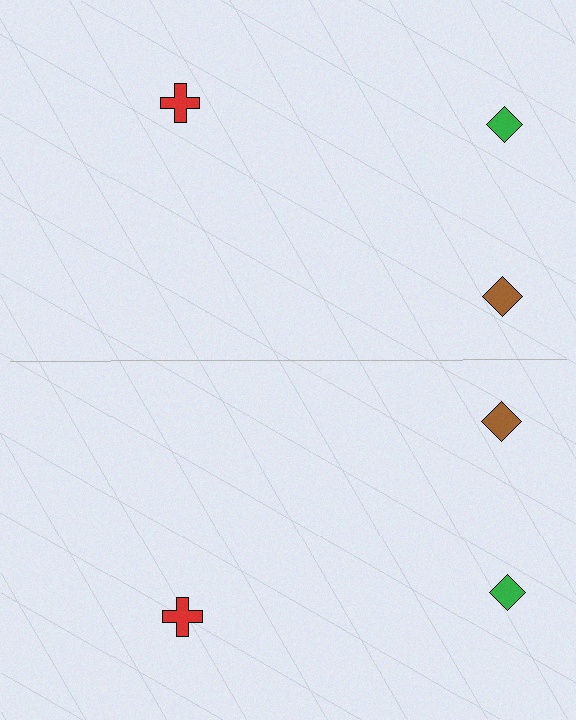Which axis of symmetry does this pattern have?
The pattern has a horizontal axis of symmetry running through the center of the image.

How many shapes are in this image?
There are 6 shapes in this image.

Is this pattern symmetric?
Yes, this pattern has bilateral (reflection) symmetry.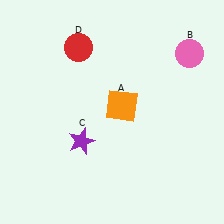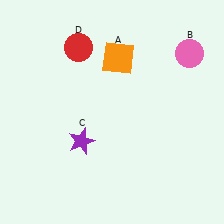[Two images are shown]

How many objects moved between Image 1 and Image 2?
1 object moved between the two images.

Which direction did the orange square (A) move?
The orange square (A) moved up.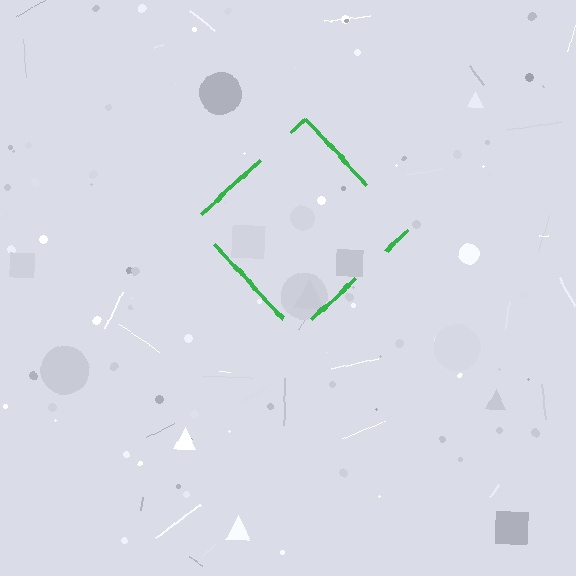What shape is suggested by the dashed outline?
The dashed outline suggests a diamond.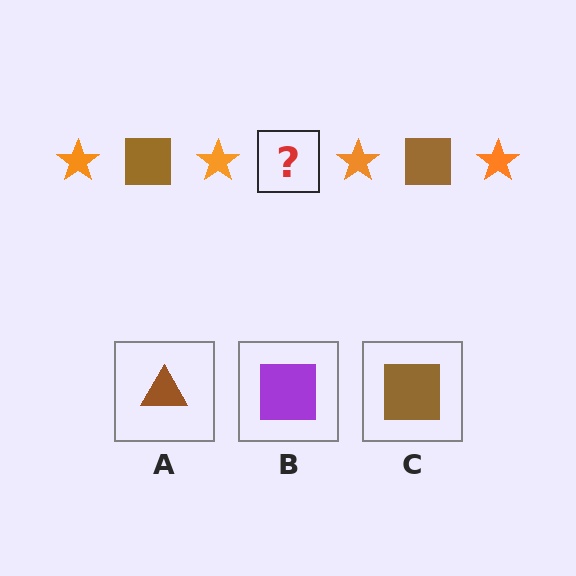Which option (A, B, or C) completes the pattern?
C.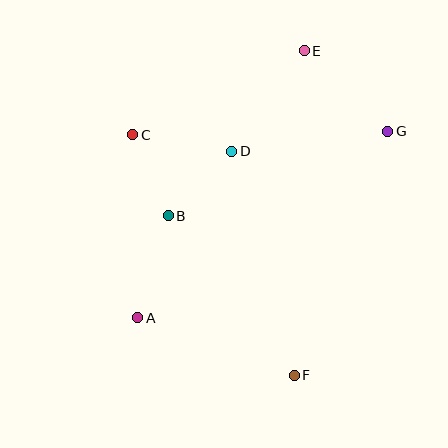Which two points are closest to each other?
Points B and C are closest to each other.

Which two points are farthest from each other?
Points E and F are farthest from each other.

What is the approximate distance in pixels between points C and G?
The distance between C and G is approximately 255 pixels.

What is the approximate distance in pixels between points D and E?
The distance between D and E is approximately 124 pixels.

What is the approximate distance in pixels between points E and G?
The distance between E and G is approximately 116 pixels.